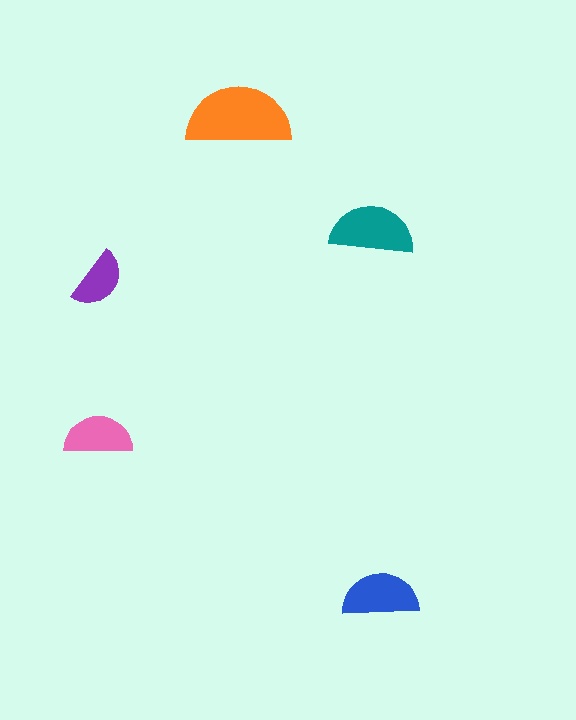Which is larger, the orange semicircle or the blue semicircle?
The orange one.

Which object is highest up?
The orange semicircle is topmost.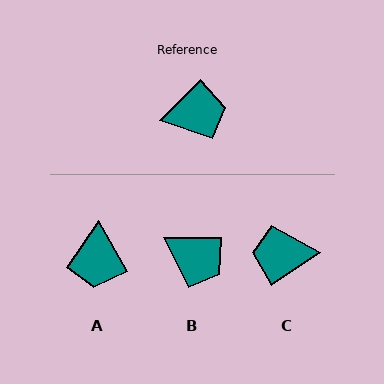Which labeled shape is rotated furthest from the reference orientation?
C, about 169 degrees away.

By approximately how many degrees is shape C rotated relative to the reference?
Approximately 169 degrees counter-clockwise.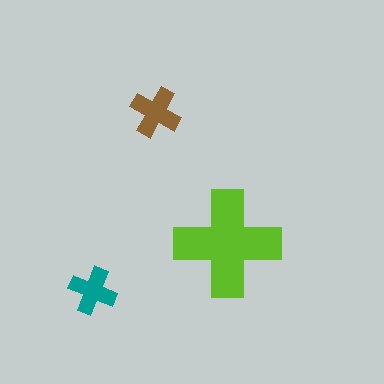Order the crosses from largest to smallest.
the lime one, the brown one, the teal one.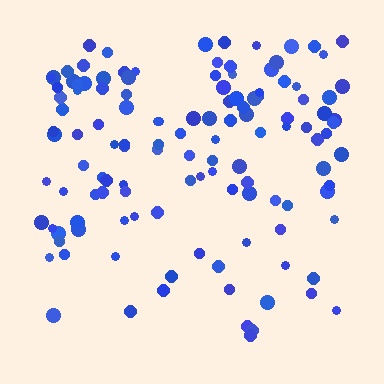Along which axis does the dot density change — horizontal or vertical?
Vertical.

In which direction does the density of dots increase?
From bottom to top, with the top side densest.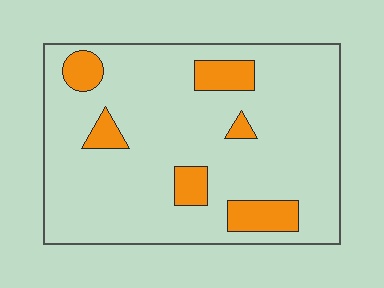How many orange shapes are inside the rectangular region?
6.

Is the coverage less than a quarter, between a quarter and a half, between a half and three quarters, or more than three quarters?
Less than a quarter.